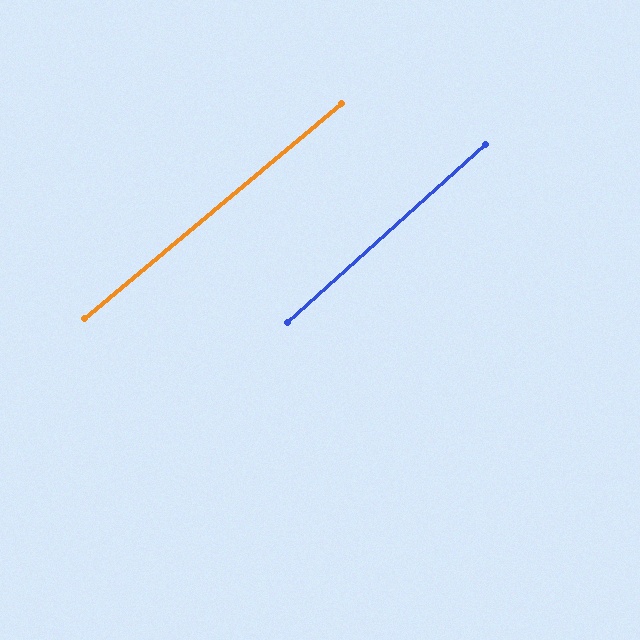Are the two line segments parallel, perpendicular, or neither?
Parallel — their directions differ by only 1.9°.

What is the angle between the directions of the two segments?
Approximately 2 degrees.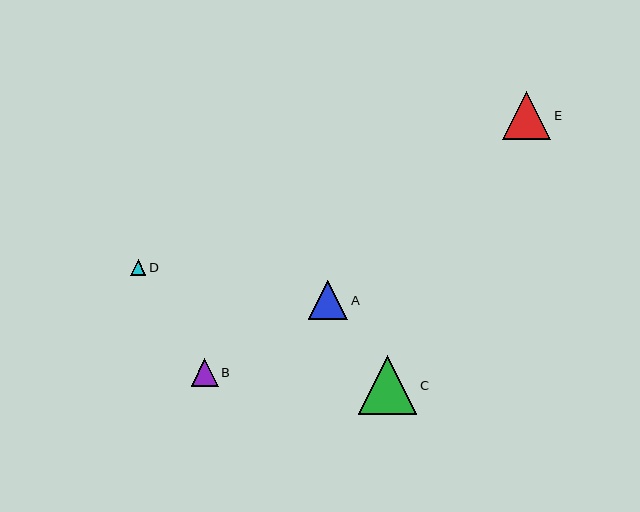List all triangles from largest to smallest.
From largest to smallest: C, E, A, B, D.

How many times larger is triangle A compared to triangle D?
Triangle A is approximately 2.6 times the size of triangle D.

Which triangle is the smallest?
Triangle D is the smallest with a size of approximately 15 pixels.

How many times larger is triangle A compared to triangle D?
Triangle A is approximately 2.6 times the size of triangle D.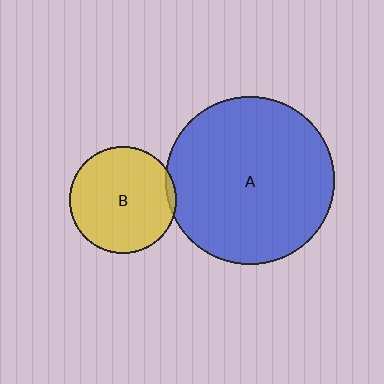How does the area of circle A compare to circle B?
Approximately 2.5 times.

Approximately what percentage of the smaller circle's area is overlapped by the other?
Approximately 5%.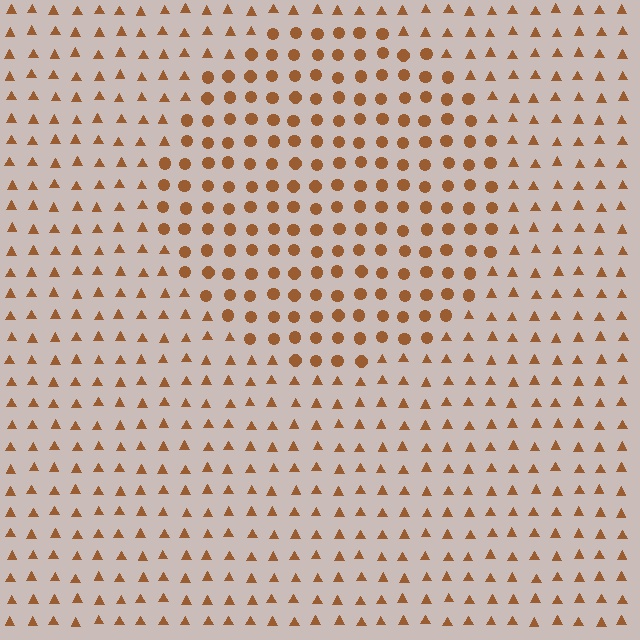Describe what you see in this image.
The image is filled with small brown elements arranged in a uniform grid. A circle-shaped region contains circles, while the surrounding area contains triangles. The boundary is defined purely by the change in element shape.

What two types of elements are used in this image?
The image uses circles inside the circle region and triangles outside it.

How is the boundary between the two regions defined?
The boundary is defined by a change in element shape: circles inside vs. triangles outside. All elements share the same color and spacing.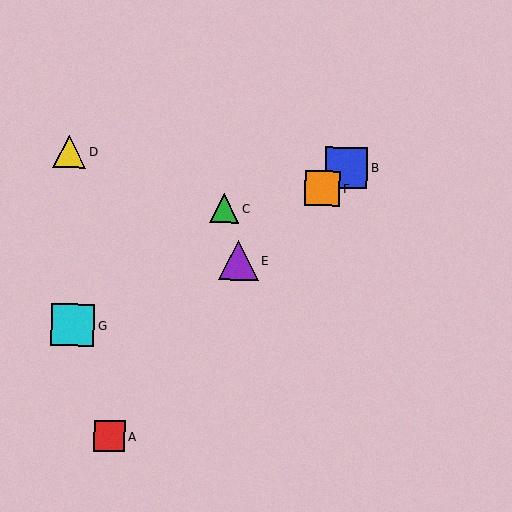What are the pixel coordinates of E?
Object E is at (239, 260).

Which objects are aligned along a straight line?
Objects B, E, F are aligned along a straight line.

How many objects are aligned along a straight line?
3 objects (B, E, F) are aligned along a straight line.